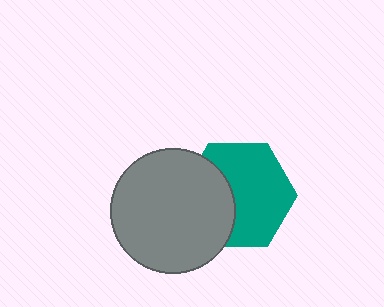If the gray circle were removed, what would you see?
You would see the complete teal hexagon.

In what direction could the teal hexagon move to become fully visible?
The teal hexagon could move right. That would shift it out from behind the gray circle entirely.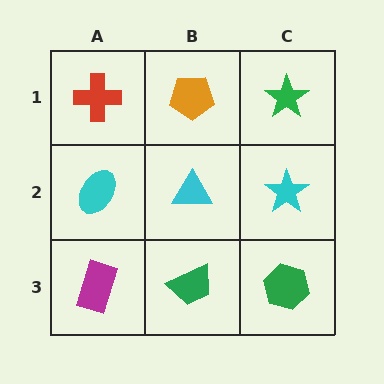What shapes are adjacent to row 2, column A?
A red cross (row 1, column A), a magenta rectangle (row 3, column A), a cyan triangle (row 2, column B).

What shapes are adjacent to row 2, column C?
A green star (row 1, column C), a green hexagon (row 3, column C), a cyan triangle (row 2, column B).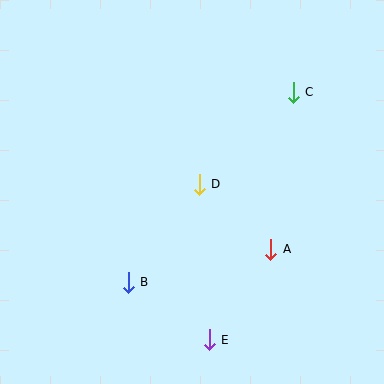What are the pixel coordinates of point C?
Point C is at (293, 92).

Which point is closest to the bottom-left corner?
Point B is closest to the bottom-left corner.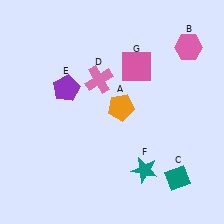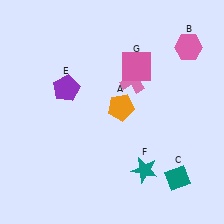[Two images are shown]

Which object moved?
The pink cross (D) moved right.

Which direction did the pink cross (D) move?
The pink cross (D) moved right.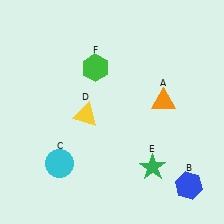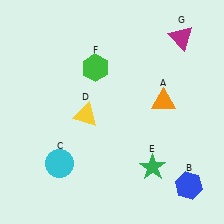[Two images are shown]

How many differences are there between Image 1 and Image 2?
There is 1 difference between the two images.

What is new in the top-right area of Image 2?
A magenta triangle (G) was added in the top-right area of Image 2.